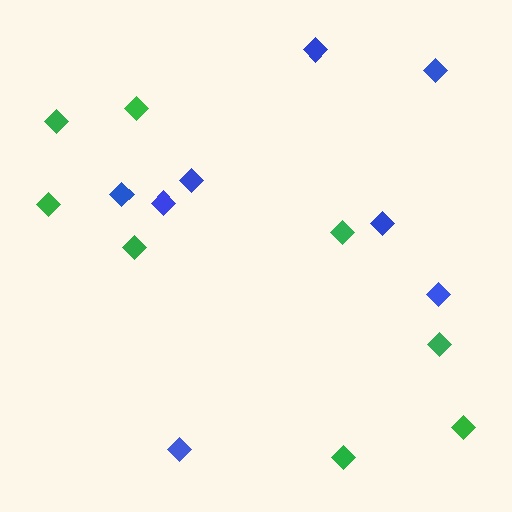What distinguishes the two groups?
There are 2 groups: one group of blue diamonds (8) and one group of green diamonds (8).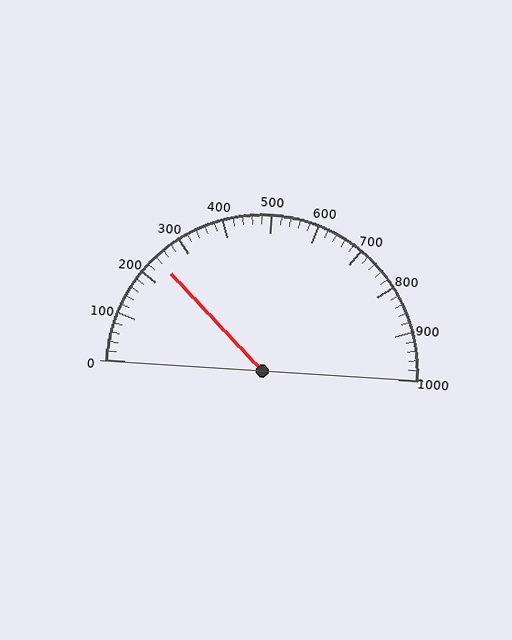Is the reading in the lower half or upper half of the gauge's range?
The reading is in the lower half of the range (0 to 1000).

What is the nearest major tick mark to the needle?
The nearest major tick mark is 200.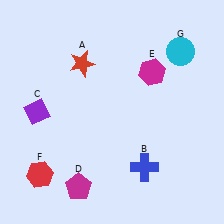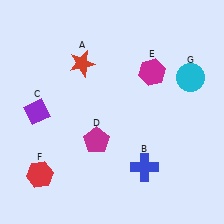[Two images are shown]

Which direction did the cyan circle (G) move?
The cyan circle (G) moved down.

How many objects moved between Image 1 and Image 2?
2 objects moved between the two images.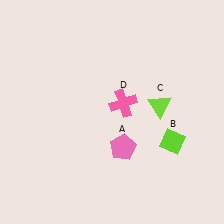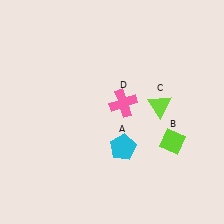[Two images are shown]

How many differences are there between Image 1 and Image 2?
There is 1 difference between the two images.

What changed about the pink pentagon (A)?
In Image 1, A is pink. In Image 2, it changed to cyan.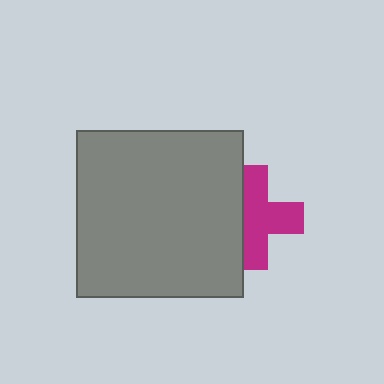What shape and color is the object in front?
The object in front is a gray square.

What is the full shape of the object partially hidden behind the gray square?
The partially hidden object is a magenta cross.